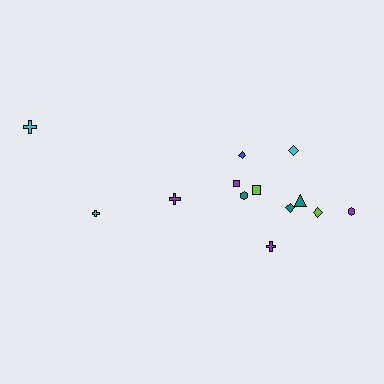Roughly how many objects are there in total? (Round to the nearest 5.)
Roughly 15 objects in total.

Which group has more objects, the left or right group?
The right group.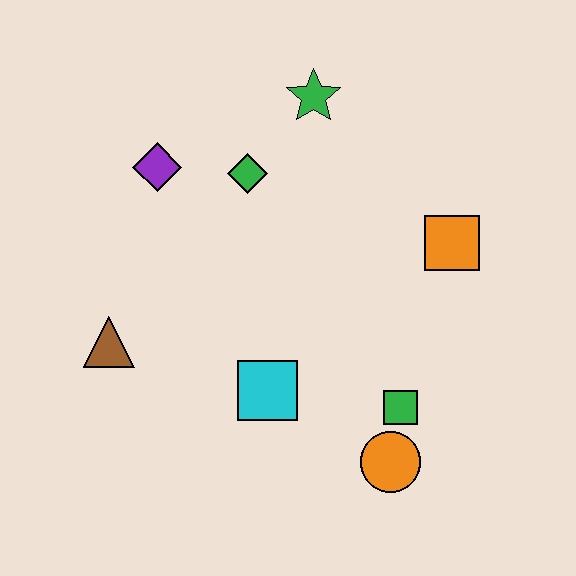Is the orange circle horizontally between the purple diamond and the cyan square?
No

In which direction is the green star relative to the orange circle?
The green star is above the orange circle.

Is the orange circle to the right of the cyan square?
Yes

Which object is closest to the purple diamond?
The green diamond is closest to the purple diamond.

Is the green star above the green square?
Yes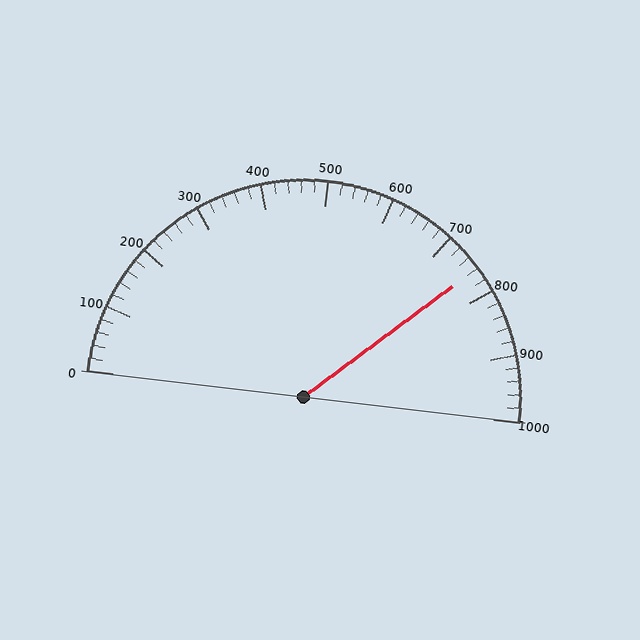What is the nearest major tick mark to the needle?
The nearest major tick mark is 800.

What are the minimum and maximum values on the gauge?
The gauge ranges from 0 to 1000.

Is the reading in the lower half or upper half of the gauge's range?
The reading is in the upper half of the range (0 to 1000).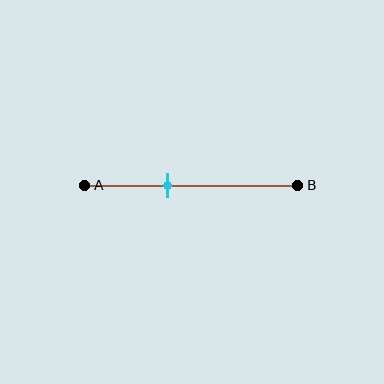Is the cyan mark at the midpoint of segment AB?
No, the mark is at about 40% from A, not at the 50% midpoint.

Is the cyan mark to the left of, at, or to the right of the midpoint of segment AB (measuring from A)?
The cyan mark is to the left of the midpoint of segment AB.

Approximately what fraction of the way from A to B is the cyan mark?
The cyan mark is approximately 40% of the way from A to B.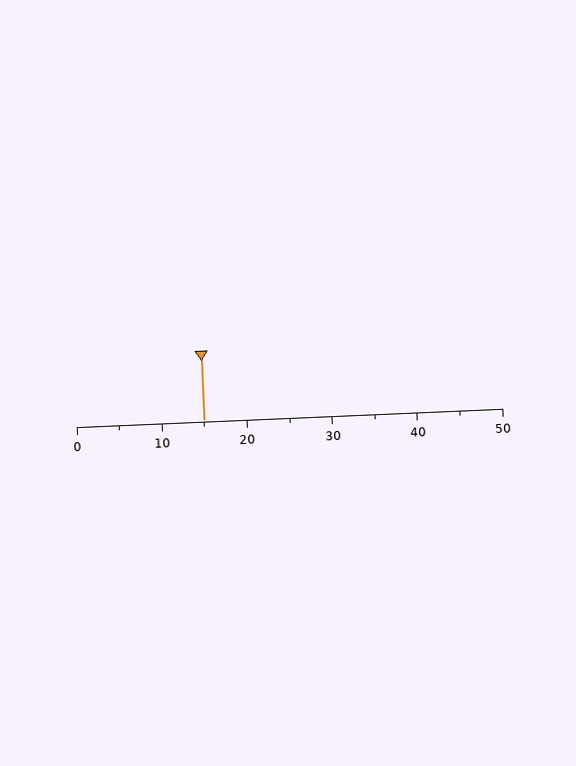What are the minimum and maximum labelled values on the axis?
The axis runs from 0 to 50.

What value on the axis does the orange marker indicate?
The marker indicates approximately 15.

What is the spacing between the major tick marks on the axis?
The major ticks are spaced 10 apart.